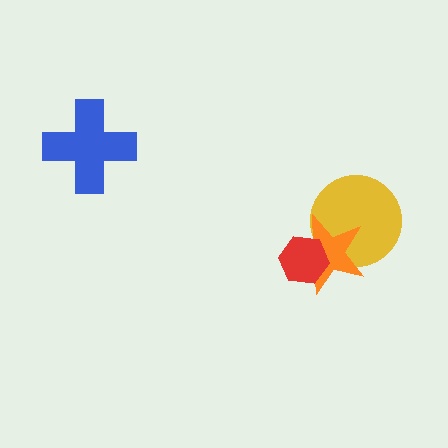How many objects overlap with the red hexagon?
1 object overlaps with the red hexagon.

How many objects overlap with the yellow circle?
1 object overlaps with the yellow circle.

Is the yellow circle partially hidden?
Yes, it is partially covered by another shape.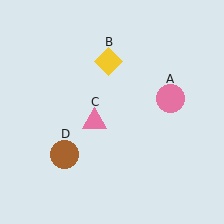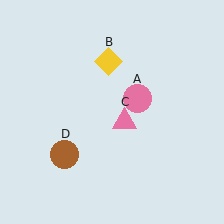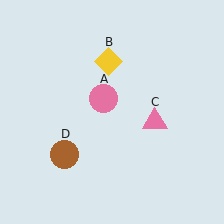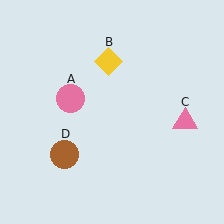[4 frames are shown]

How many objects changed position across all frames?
2 objects changed position: pink circle (object A), pink triangle (object C).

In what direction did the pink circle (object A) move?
The pink circle (object A) moved left.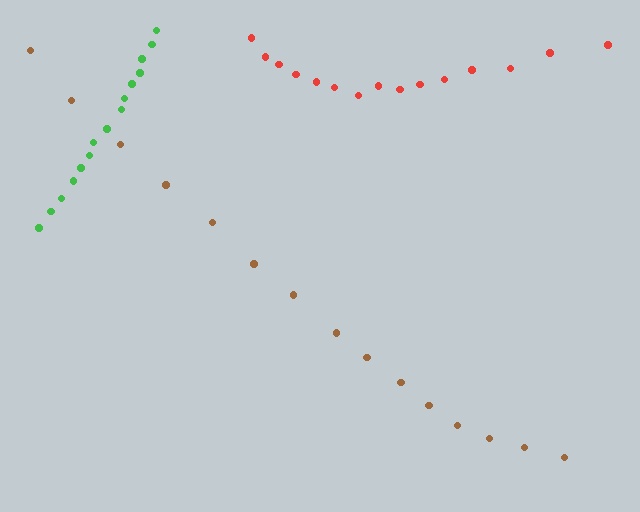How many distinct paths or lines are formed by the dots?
There are 3 distinct paths.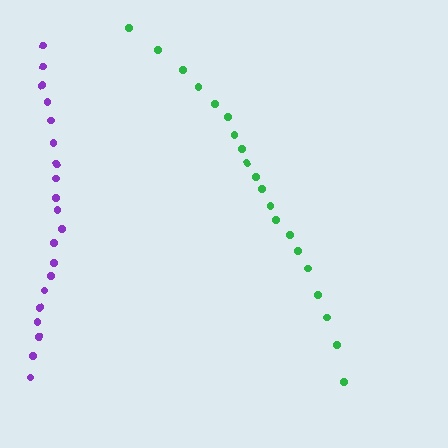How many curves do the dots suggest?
There are 2 distinct paths.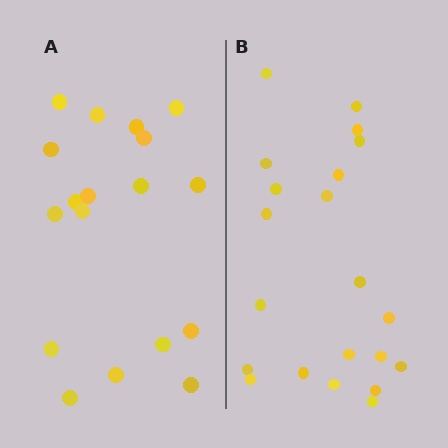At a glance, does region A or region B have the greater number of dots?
Region B (the right region) has more dots.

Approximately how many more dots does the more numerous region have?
Region B has just a few more — roughly 2 or 3 more dots than region A.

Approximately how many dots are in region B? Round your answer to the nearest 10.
About 20 dots. (The exact count is 21, which rounds to 20.)